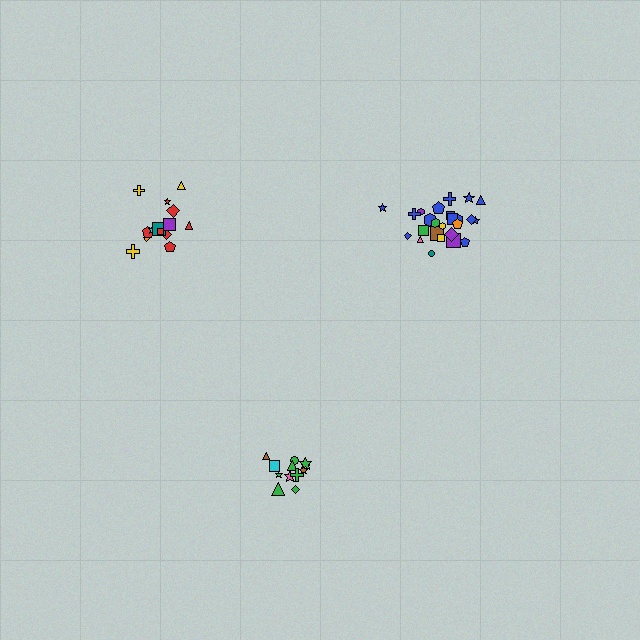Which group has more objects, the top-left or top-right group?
The top-right group.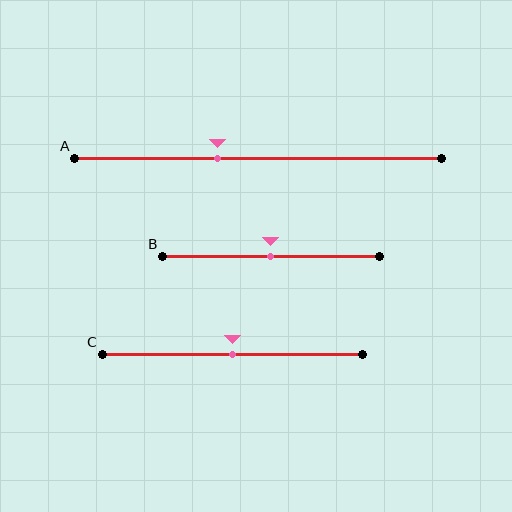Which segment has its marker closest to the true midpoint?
Segment B has its marker closest to the true midpoint.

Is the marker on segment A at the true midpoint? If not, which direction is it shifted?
No, the marker on segment A is shifted to the left by about 11% of the segment length.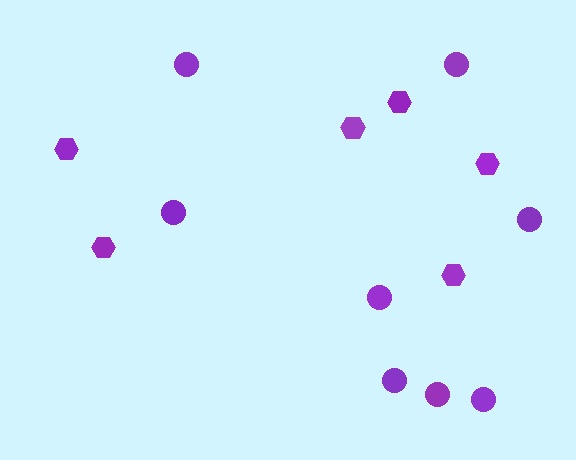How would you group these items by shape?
There are 2 groups: one group of circles (8) and one group of hexagons (6).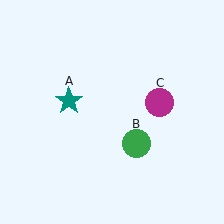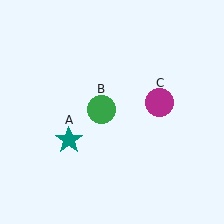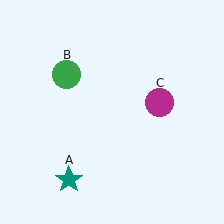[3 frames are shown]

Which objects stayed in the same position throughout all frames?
Magenta circle (object C) remained stationary.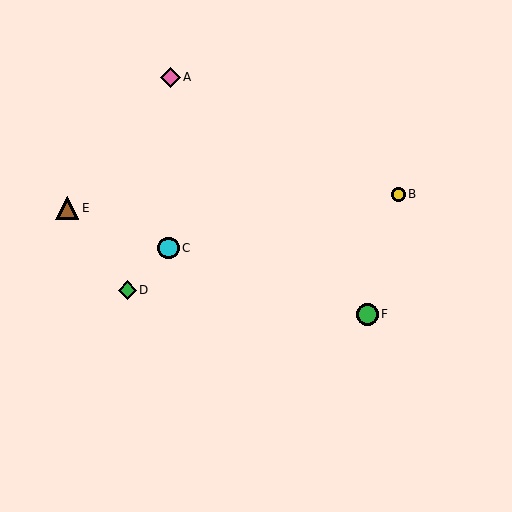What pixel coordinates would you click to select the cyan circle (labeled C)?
Click at (168, 248) to select the cyan circle C.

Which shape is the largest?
The brown triangle (labeled E) is the largest.